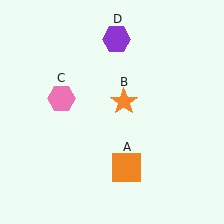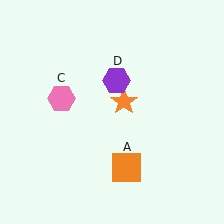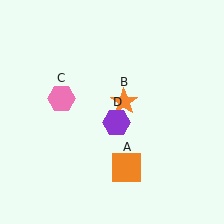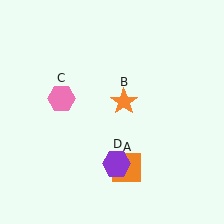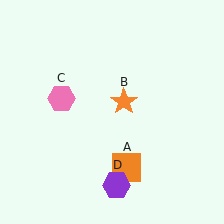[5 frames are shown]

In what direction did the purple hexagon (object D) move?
The purple hexagon (object D) moved down.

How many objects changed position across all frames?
1 object changed position: purple hexagon (object D).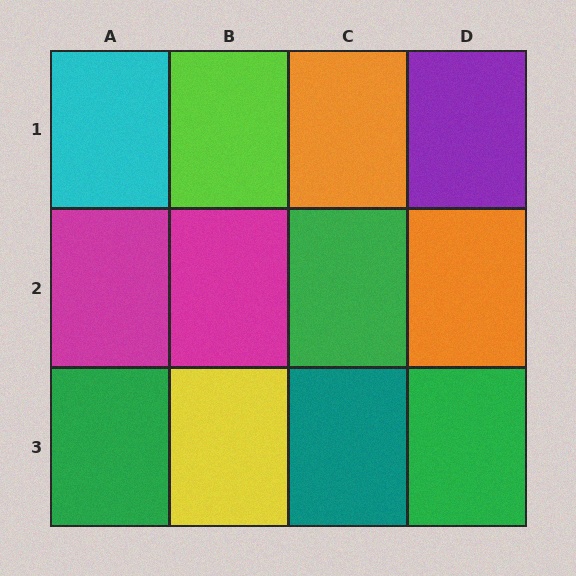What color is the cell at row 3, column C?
Teal.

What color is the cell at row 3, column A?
Green.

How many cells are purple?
1 cell is purple.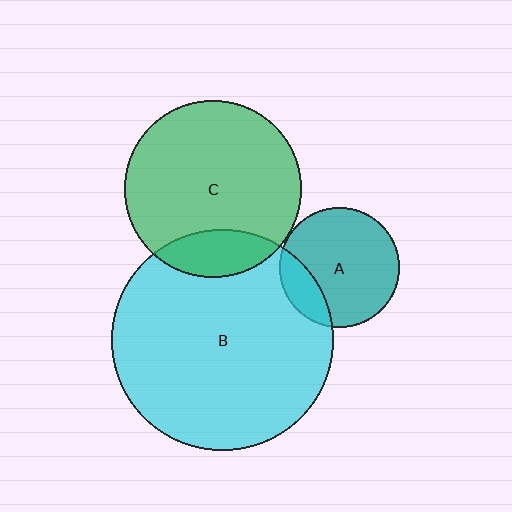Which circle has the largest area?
Circle B (cyan).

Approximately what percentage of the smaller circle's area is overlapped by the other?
Approximately 15%.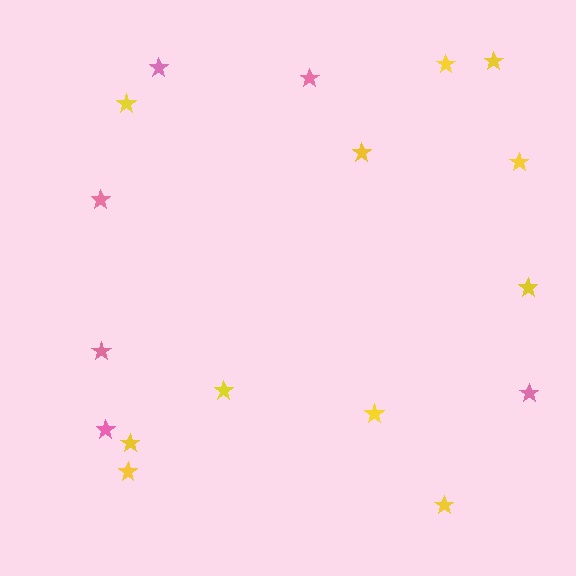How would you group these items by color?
There are 2 groups: one group of yellow stars (11) and one group of pink stars (6).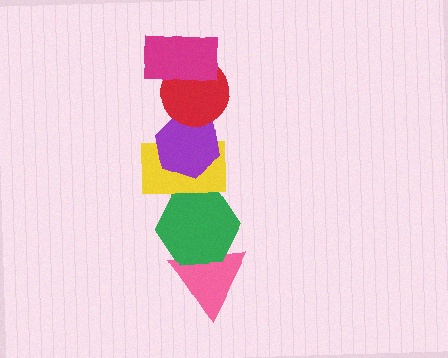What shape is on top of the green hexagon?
The yellow rectangle is on top of the green hexagon.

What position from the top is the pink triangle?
The pink triangle is 6th from the top.